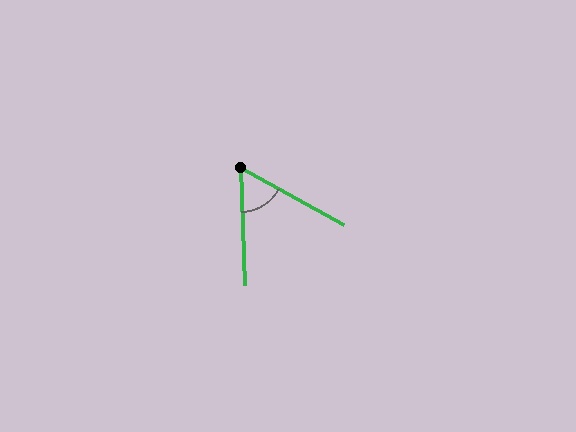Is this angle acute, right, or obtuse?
It is acute.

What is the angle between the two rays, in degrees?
Approximately 59 degrees.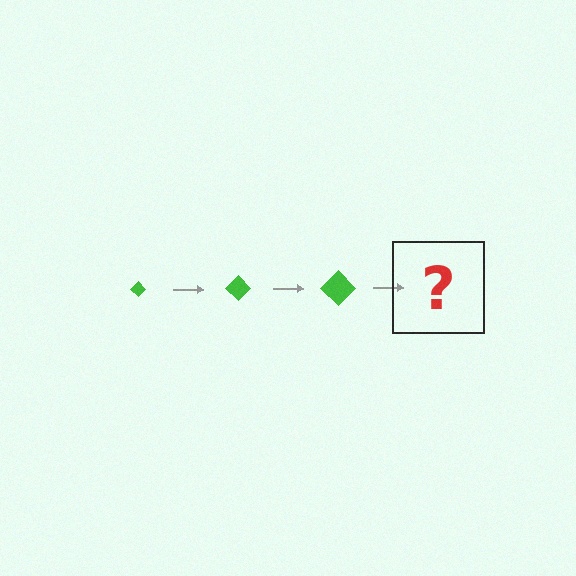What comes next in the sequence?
The next element should be a green diamond, larger than the previous one.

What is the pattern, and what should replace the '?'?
The pattern is that the diamond gets progressively larger each step. The '?' should be a green diamond, larger than the previous one.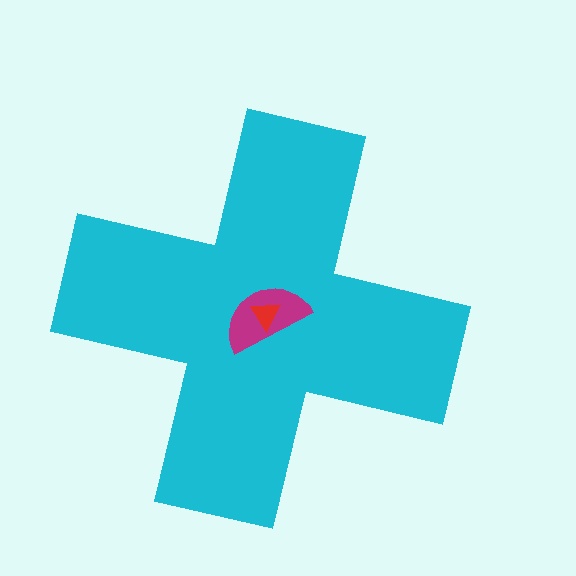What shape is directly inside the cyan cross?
The magenta semicircle.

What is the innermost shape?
The red triangle.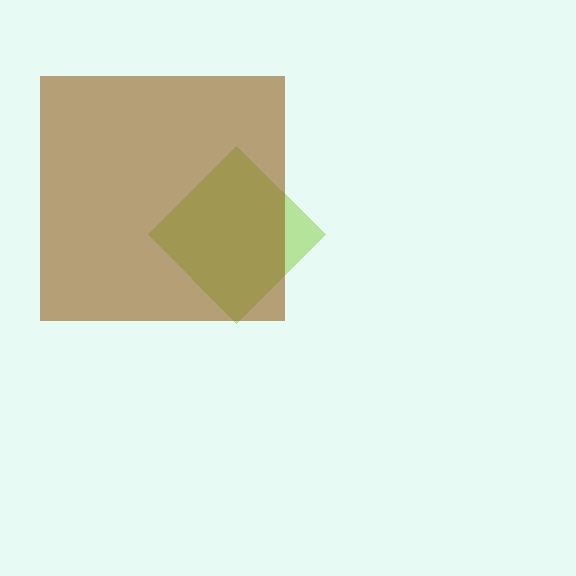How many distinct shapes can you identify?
There are 2 distinct shapes: a lime diamond, a brown square.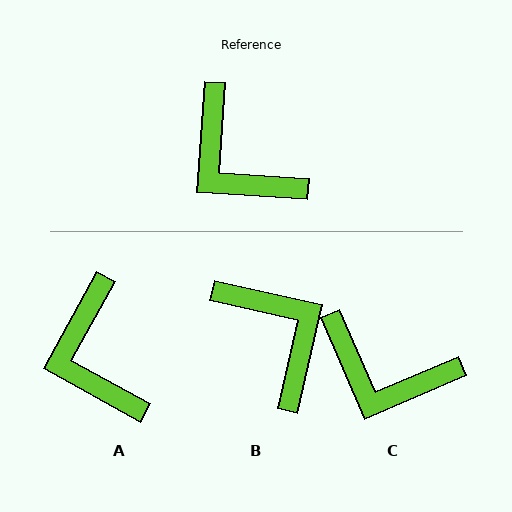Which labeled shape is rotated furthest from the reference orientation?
B, about 171 degrees away.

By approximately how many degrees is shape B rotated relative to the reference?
Approximately 171 degrees counter-clockwise.